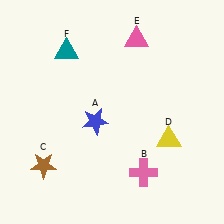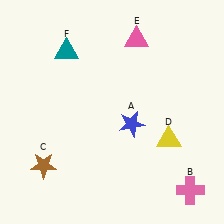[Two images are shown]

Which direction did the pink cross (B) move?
The pink cross (B) moved right.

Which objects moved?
The objects that moved are: the blue star (A), the pink cross (B).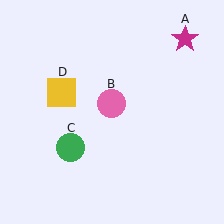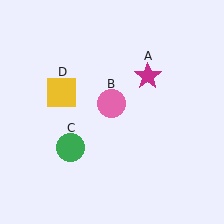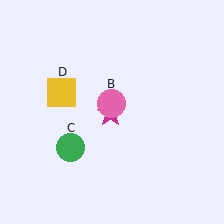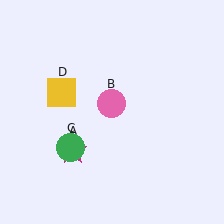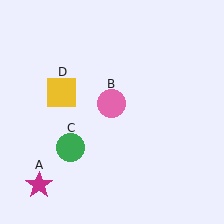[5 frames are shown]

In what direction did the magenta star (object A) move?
The magenta star (object A) moved down and to the left.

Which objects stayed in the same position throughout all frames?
Pink circle (object B) and green circle (object C) and yellow square (object D) remained stationary.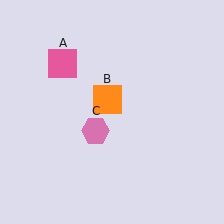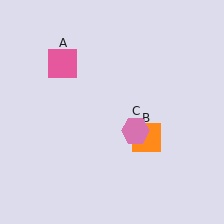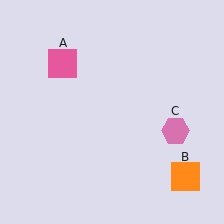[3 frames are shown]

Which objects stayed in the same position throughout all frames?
Pink square (object A) remained stationary.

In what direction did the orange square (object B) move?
The orange square (object B) moved down and to the right.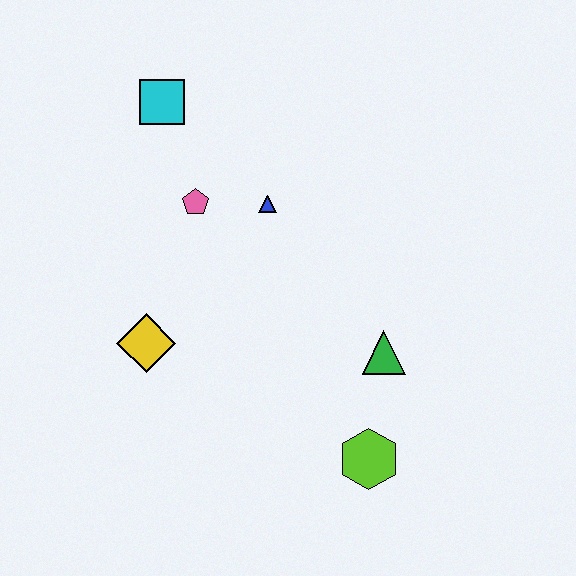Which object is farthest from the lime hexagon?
The cyan square is farthest from the lime hexagon.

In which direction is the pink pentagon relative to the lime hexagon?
The pink pentagon is above the lime hexagon.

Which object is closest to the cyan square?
The pink pentagon is closest to the cyan square.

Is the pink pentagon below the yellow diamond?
No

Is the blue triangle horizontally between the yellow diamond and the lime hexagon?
Yes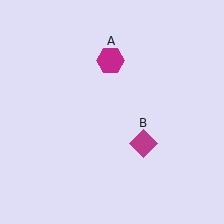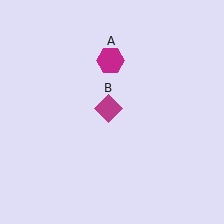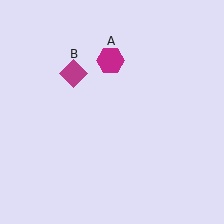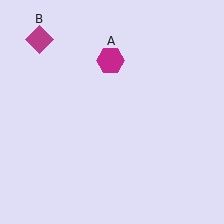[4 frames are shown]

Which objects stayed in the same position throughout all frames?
Magenta hexagon (object A) remained stationary.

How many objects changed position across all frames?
1 object changed position: magenta diamond (object B).